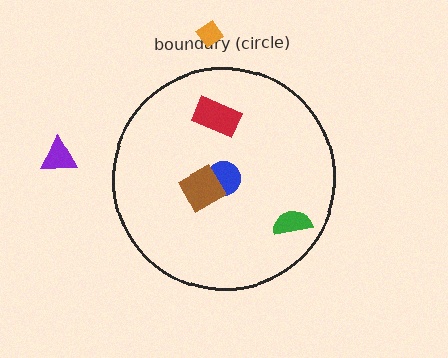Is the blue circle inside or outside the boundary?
Inside.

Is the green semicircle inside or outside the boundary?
Inside.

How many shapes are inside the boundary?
4 inside, 2 outside.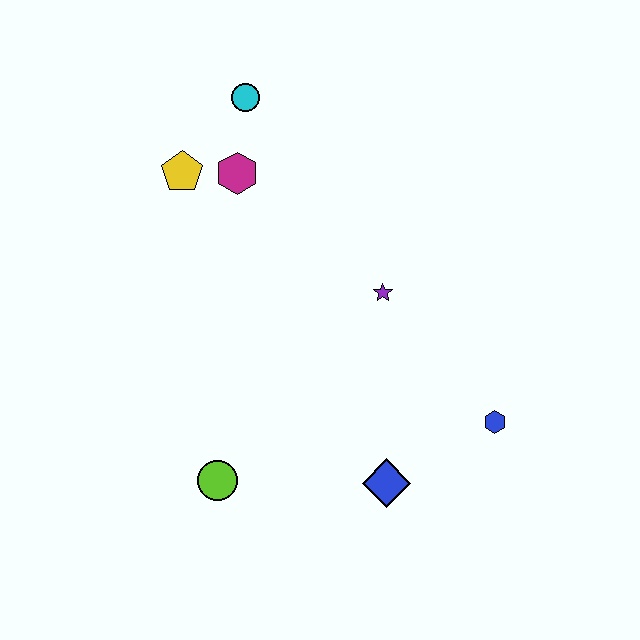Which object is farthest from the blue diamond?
The cyan circle is farthest from the blue diamond.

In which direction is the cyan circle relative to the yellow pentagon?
The cyan circle is above the yellow pentagon.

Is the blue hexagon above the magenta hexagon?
No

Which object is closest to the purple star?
The blue hexagon is closest to the purple star.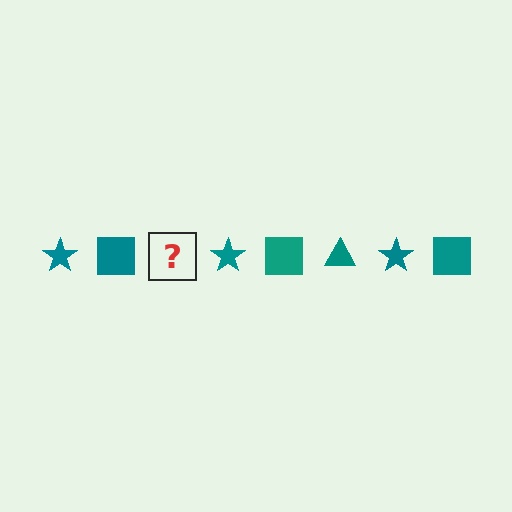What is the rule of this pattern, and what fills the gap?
The rule is that the pattern cycles through star, square, triangle shapes in teal. The gap should be filled with a teal triangle.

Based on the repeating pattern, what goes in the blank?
The blank should be a teal triangle.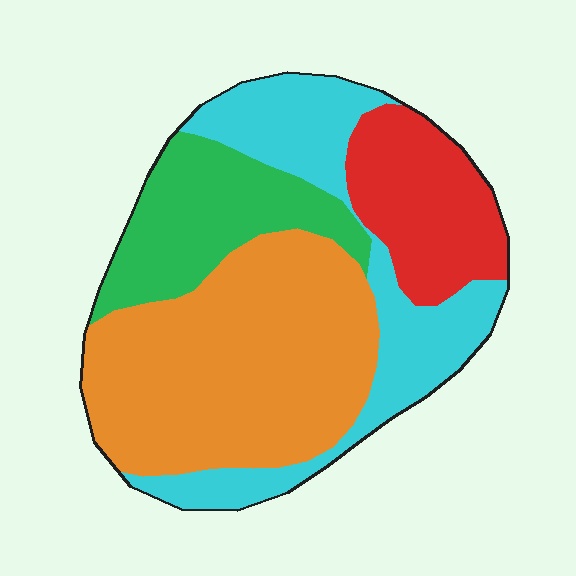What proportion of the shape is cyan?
Cyan covers 25% of the shape.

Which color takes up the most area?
Orange, at roughly 40%.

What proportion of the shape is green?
Green covers around 20% of the shape.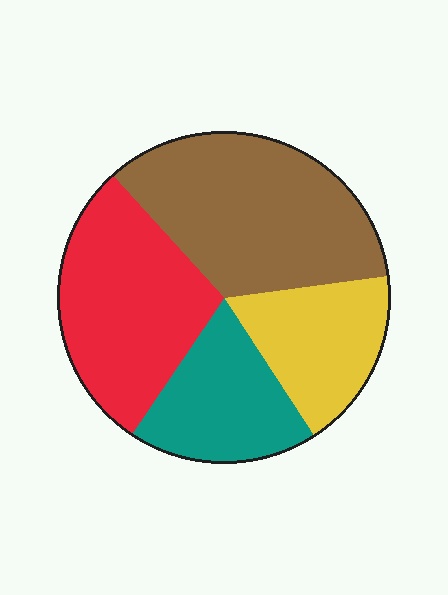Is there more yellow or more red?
Red.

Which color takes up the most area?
Brown, at roughly 35%.